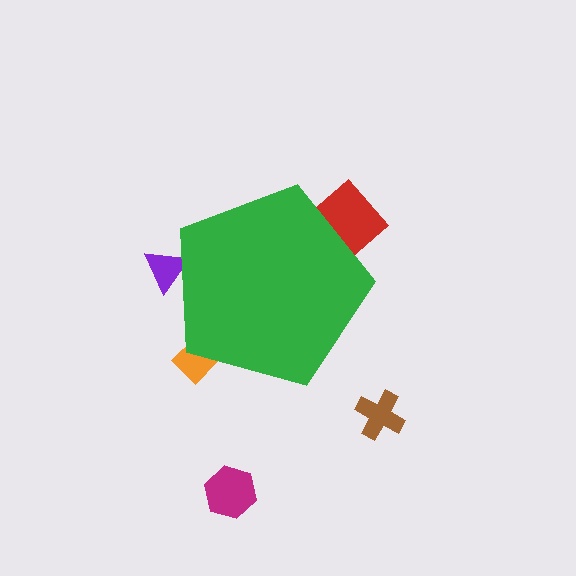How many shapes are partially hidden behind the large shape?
3 shapes are partially hidden.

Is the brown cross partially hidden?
No, the brown cross is fully visible.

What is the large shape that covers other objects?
A green pentagon.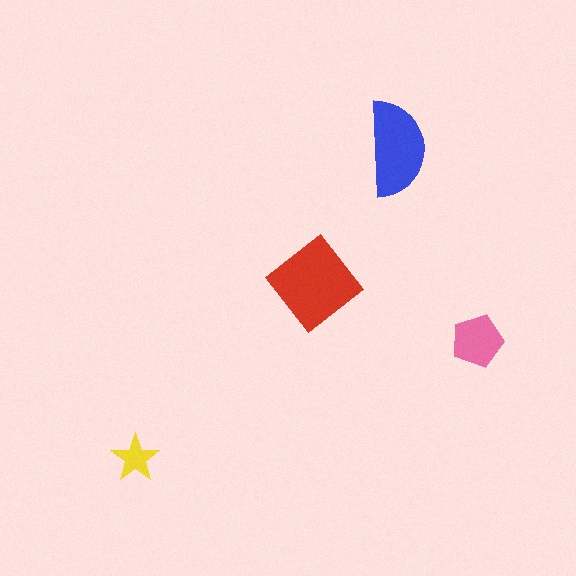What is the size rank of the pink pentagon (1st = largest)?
3rd.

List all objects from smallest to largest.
The yellow star, the pink pentagon, the blue semicircle, the red diamond.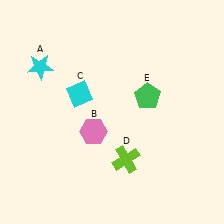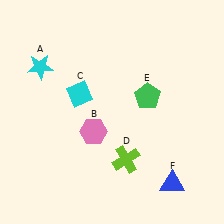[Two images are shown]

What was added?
A blue triangle (F) was added in Image 2.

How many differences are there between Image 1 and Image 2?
There is 1 difference between the two images.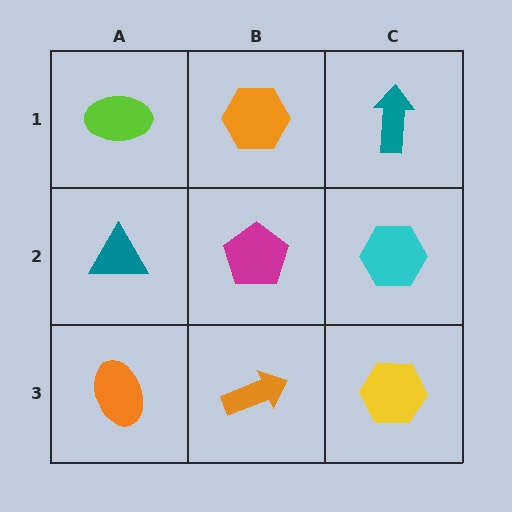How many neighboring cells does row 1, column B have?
3.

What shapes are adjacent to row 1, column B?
A magenta pentagon (row 2, column B), a lime ellipse (row 1, column A), a teal arrow (row 1, column C).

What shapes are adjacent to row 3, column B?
A magenta pentagon (row 2, column B), an orange ellipse (row 3, column A), a yellow hexagon (row 3, column C).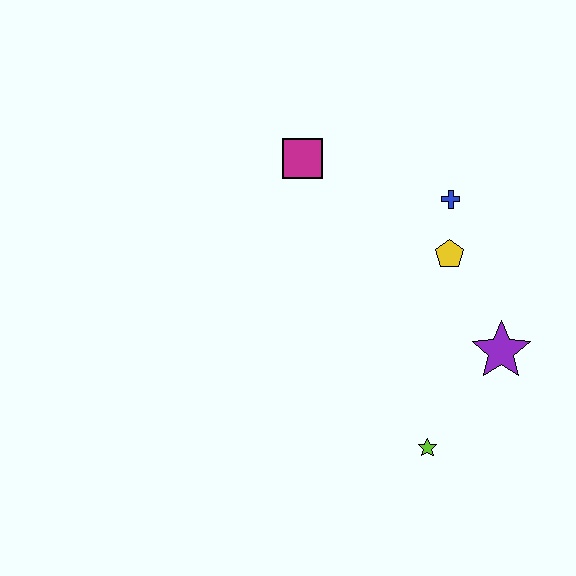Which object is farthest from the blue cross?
The lime star is farthest from the blue cross.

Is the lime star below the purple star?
Yes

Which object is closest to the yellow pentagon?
The blue cross is closest to the yellow pentagon.